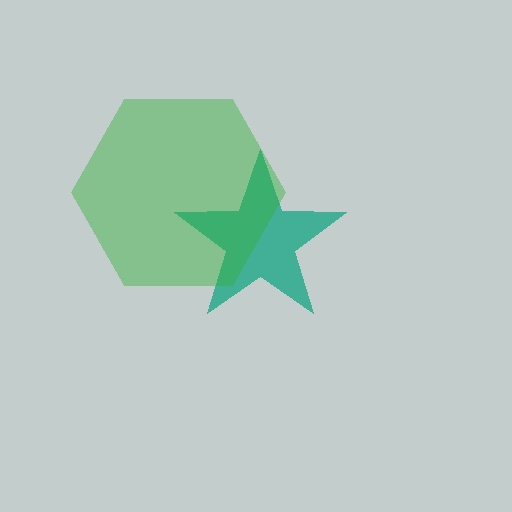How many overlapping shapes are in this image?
There are 2 overlapping shapes in the image.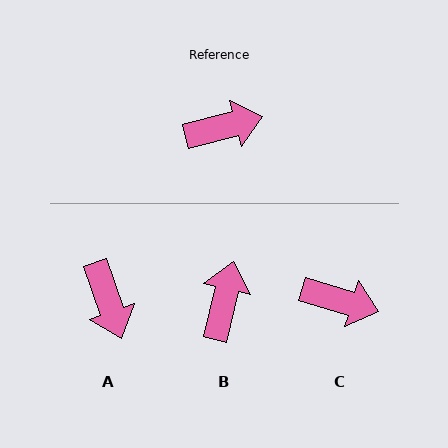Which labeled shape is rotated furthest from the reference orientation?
A, about 85 degrees away.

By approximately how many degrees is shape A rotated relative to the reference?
Approximately 85 degrees clockwise.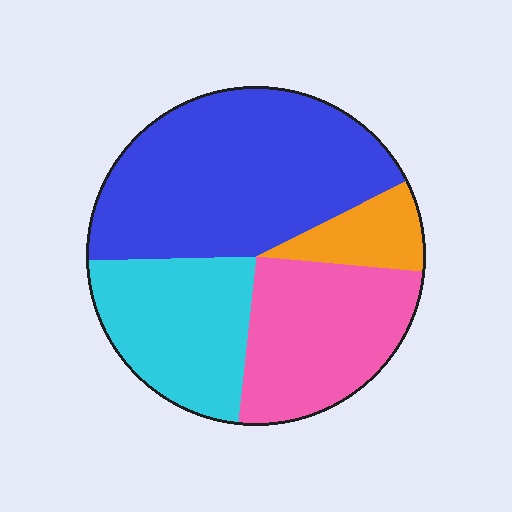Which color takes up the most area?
Blue, at roughly 45%.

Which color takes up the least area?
Orange, at roughly 10%.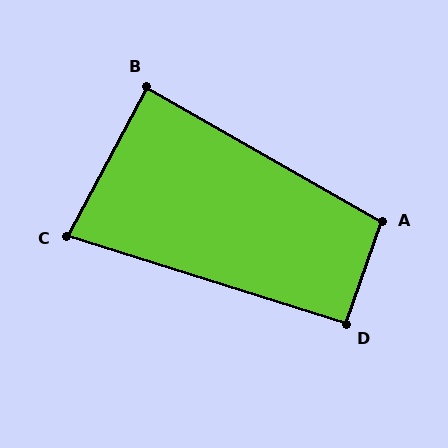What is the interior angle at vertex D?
Approximately 92 degrees (approximately right).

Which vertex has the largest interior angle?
A, at approximately 101 degrees.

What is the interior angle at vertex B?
Approximately 88 degrees (approximately right).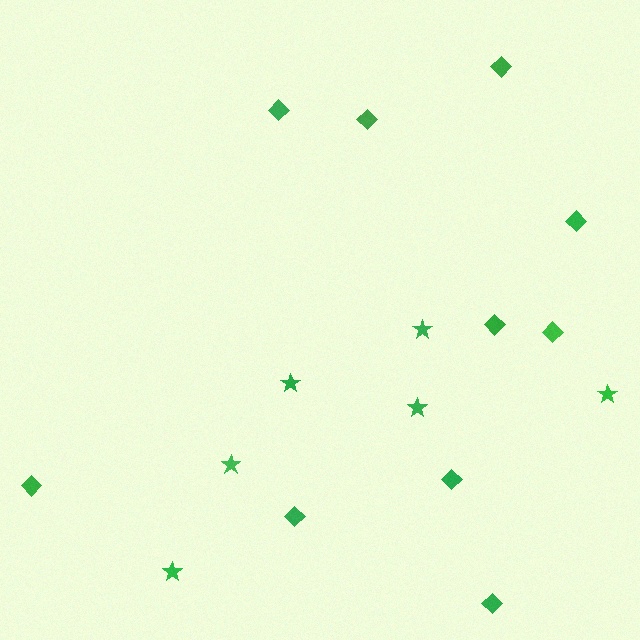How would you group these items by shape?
There are 2 groups: one group of stars (6) and one group of diamonds (10).